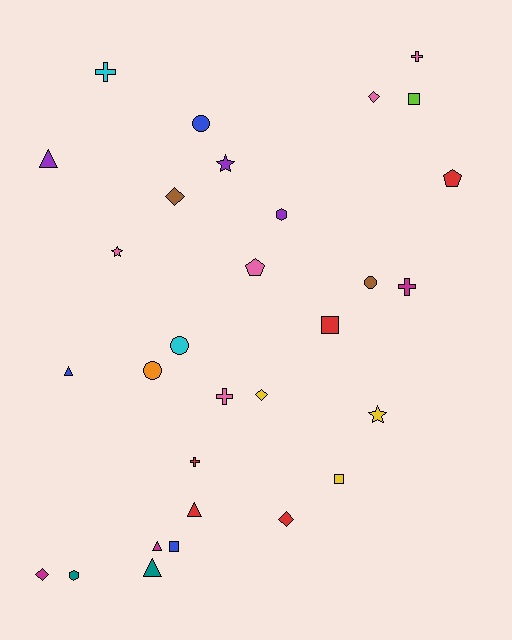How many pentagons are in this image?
There are 2 pentagons.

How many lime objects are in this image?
There is 1 lime object.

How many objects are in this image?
There are 30 objects.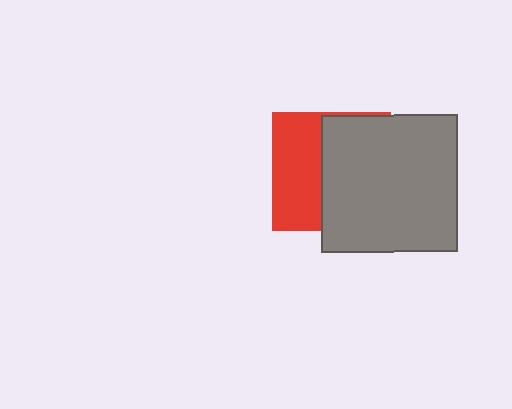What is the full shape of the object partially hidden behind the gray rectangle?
The partially hidden object is a red square.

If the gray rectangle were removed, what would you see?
You would see the complete red square.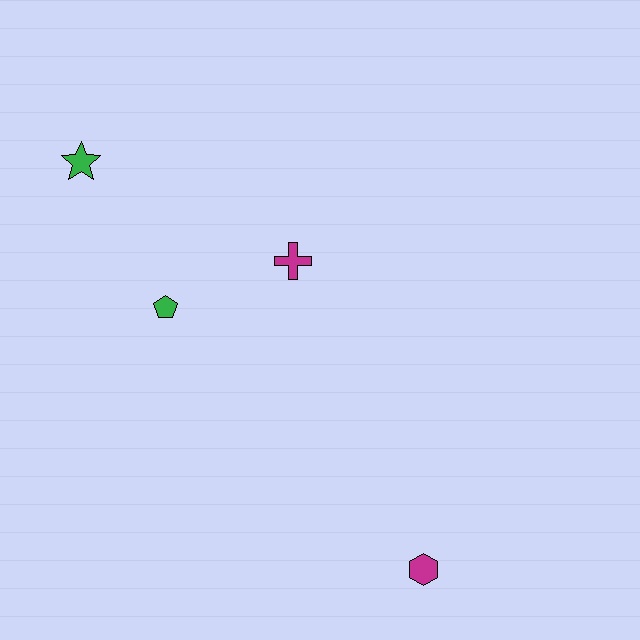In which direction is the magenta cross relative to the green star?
The magenta cross is to the right of the green star.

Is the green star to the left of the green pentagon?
Yes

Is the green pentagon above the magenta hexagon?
Yes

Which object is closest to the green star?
The green pentagon is closest to the green star.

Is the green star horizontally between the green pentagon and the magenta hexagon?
No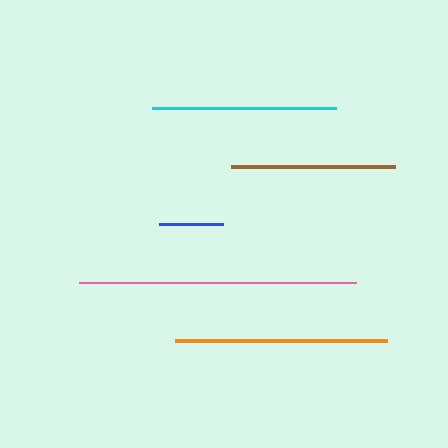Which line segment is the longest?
The pink line is the longest at approximately 277 pixels.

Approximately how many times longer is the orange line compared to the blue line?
The orange line is approximately 3.3 times the length of the blue line.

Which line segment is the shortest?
The blue line is the shortest at approximately 64 pixels.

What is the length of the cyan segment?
The cyan segment is approximately 184 pixels long.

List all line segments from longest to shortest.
From longest to shortest: pink, orange, cyan, brown, blue.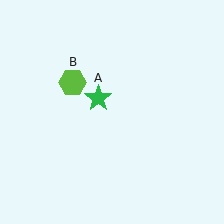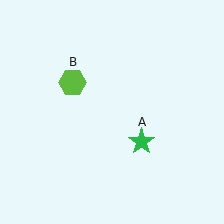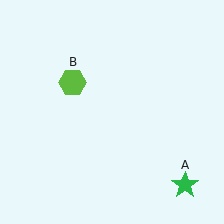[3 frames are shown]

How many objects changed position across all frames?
1 object changed position: green star (object A).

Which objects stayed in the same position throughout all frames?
Lime hexagon (object B) remained stationary.